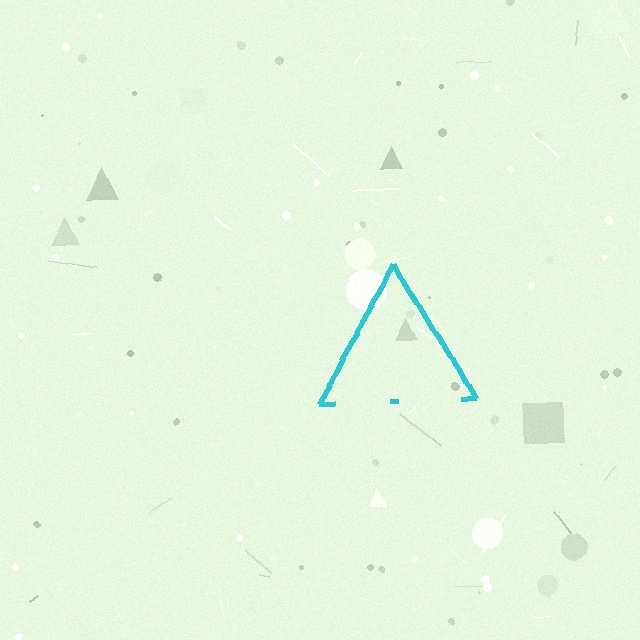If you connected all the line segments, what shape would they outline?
They would outline a triangle.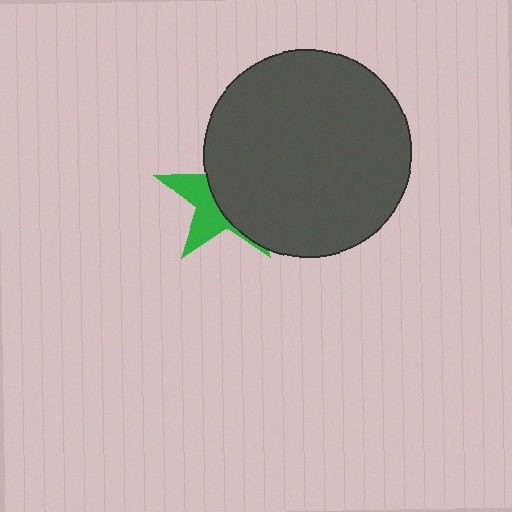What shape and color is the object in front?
The object in front is a dark gray circle.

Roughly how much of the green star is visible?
A small part of it is visible (roughly 38%).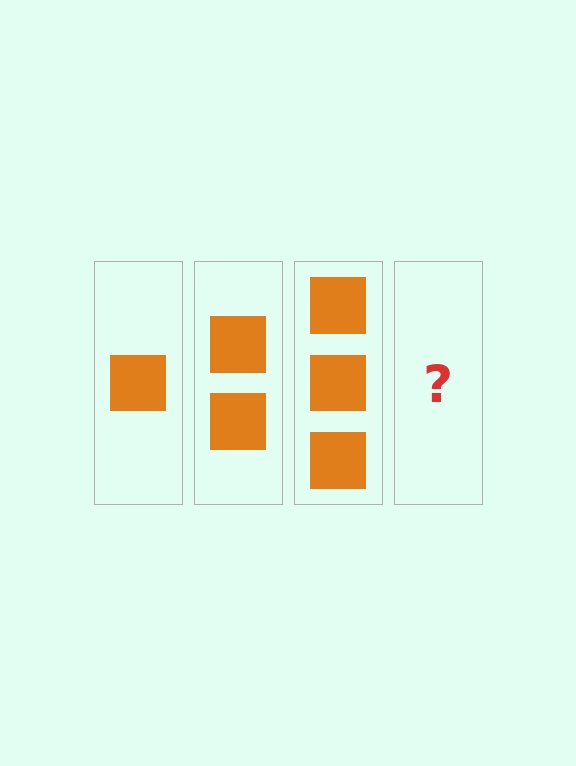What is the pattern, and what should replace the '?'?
The pattern is that each step adds one more square. The '?' should be 4 squares.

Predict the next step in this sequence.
The next step is 4 squares.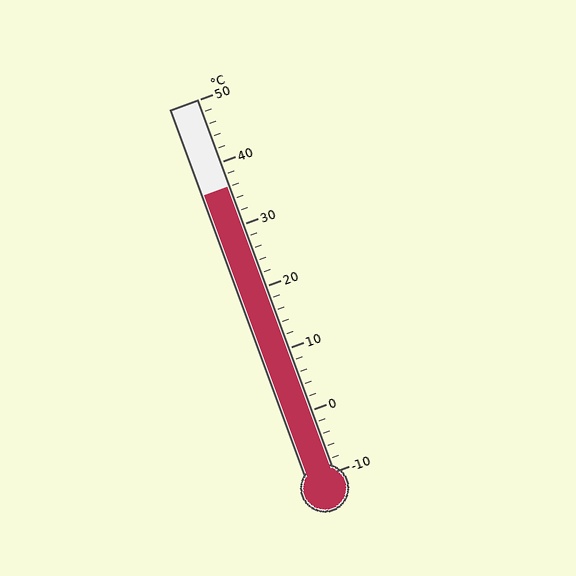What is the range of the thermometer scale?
The thermometer scale ranges from -10°C to 50°C.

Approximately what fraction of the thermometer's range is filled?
The thermometer is filled to approximately 75% of its range.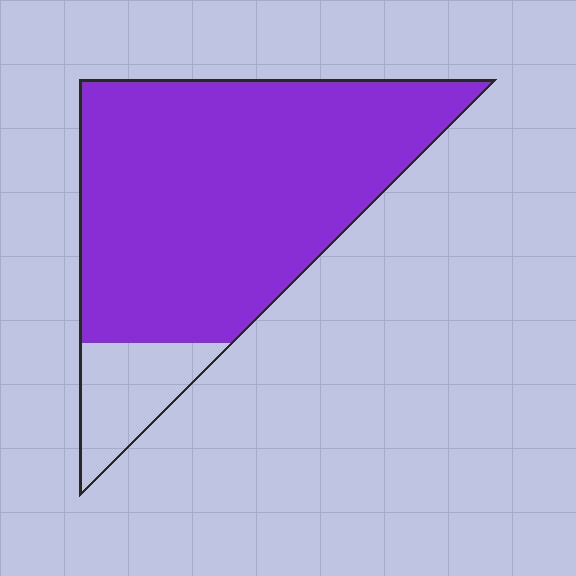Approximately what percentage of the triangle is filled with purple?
Approximately 85%.